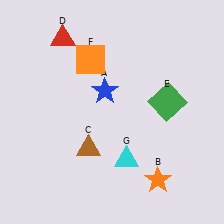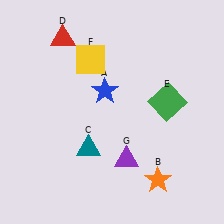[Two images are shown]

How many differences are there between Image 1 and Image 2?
There are 3 differences between the two images.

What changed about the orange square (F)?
In Image 1, F is orange. In Image 2, it changed to yellow.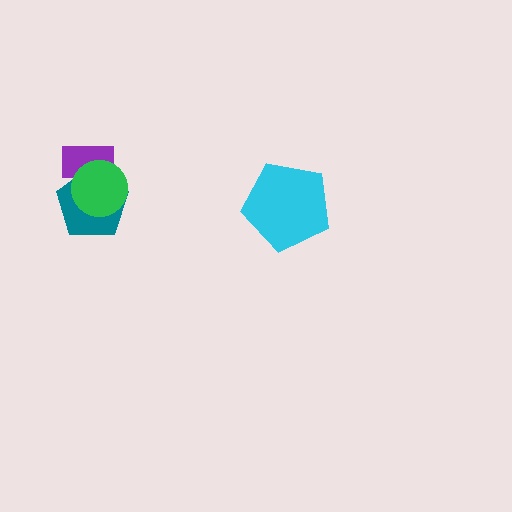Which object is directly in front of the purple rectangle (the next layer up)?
The teal pentagon is directly in front of the purple rectangle.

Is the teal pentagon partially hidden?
Yes, it is partially covered by another shape.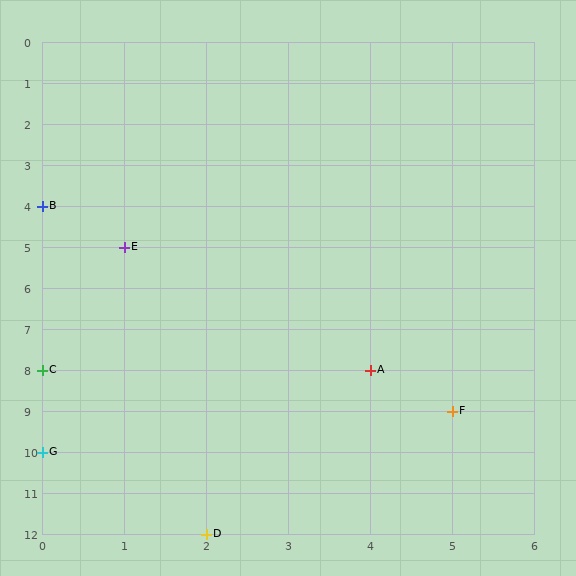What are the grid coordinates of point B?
Point B is at grid coordinates (0, 4).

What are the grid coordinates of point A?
Point A is at grid coordinates (4, 8).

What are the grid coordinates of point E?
Point E is at grid coordinates (1, 5).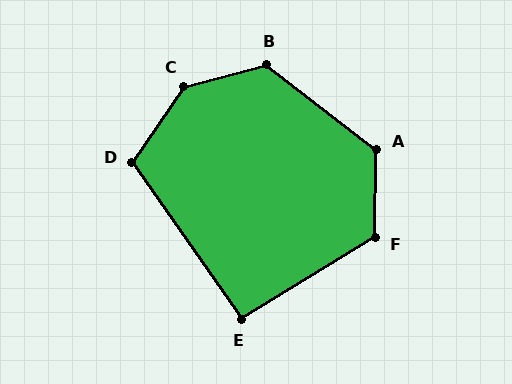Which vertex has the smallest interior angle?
E, at approximately 94 degrees.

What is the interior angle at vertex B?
Approximately 127 degrees (obtuse).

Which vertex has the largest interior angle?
C, at approximately 139 degrees.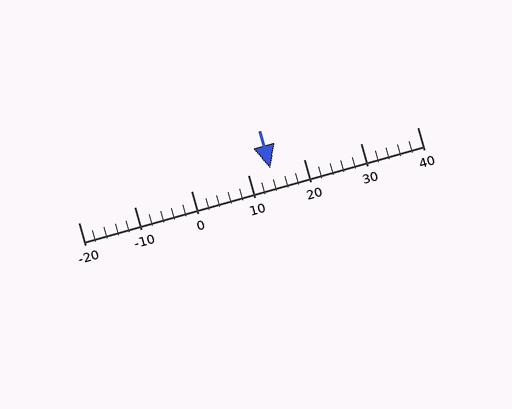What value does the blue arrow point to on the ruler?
The blue arrow points to approximately 14.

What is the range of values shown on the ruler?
The ruler shows values from -20 to 40.